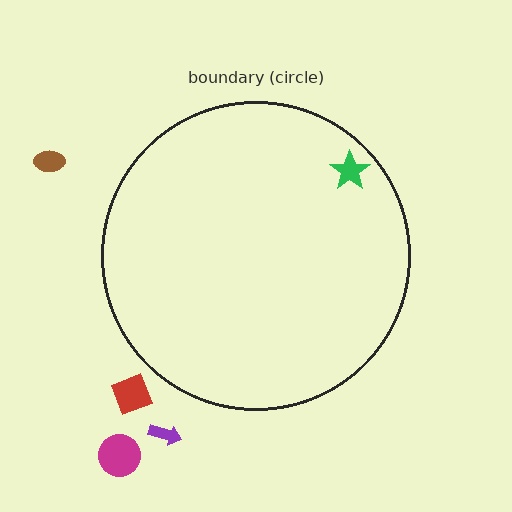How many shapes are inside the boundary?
1 inside, 4 outside.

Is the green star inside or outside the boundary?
Inside.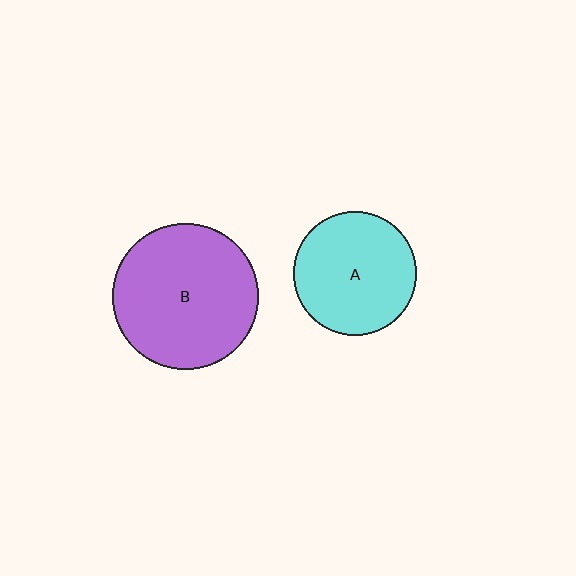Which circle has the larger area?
Circle B (purple).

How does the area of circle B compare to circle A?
Approximately 1.4 times.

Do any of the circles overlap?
No, none of the circles overlap.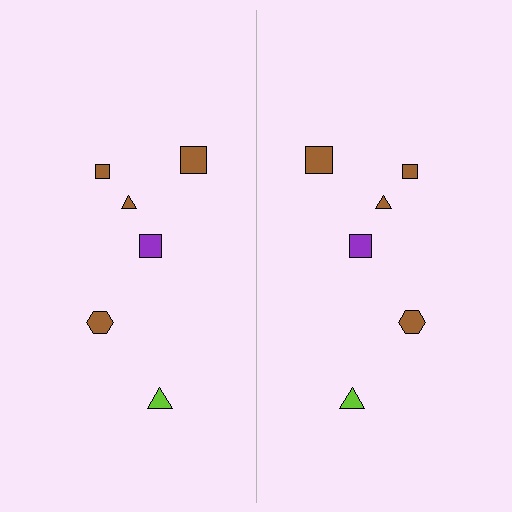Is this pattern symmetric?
Yes, this pattern has bilateral (reflection) symmetry.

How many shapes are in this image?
There are 12 shapes in this image.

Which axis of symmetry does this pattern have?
The pattern has a vertical axis of symmetry running through the center of the image.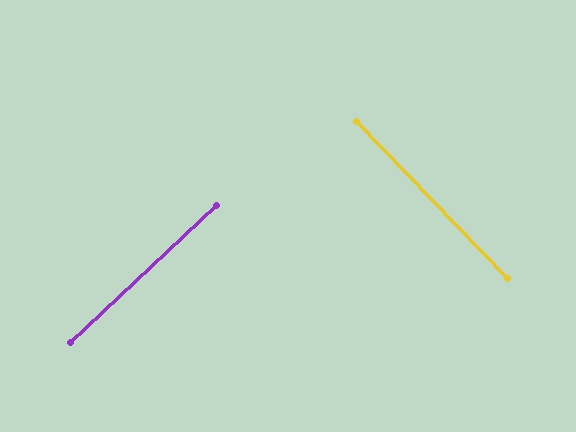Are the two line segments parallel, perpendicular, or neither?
Perpendicular — they meet at approximately 89°.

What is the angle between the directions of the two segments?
Approximately 89 degrees.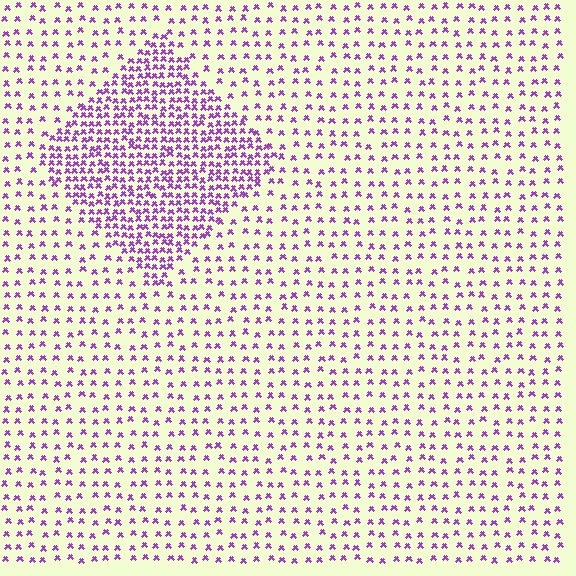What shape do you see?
I see a diamond.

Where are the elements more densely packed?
The elements are more densely packed inside the diamond boundary.